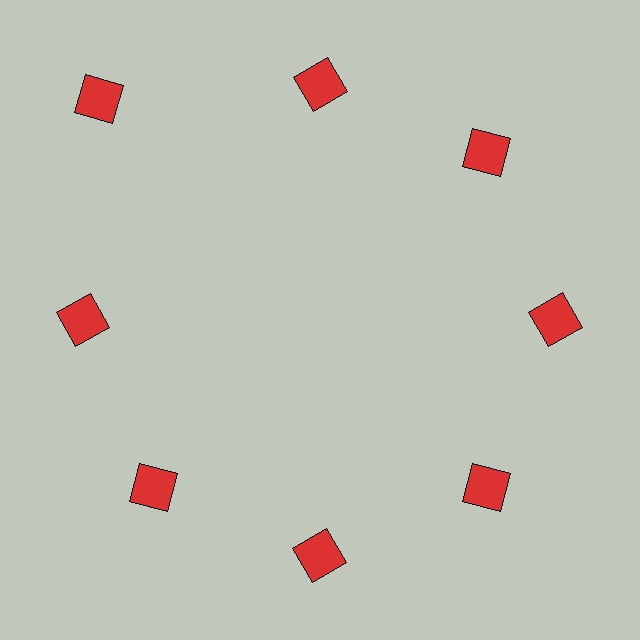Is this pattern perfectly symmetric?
No. The 8 red squares are arranged in a ring, but one element near the 10 o'clock position is pushed outward from the center, breaking the 8-fold rotational symmetry.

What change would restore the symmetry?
The symmetry would be restored by moving it inward, back onto the ring so that all 8 squares sit at equal angles and equal distance from the center.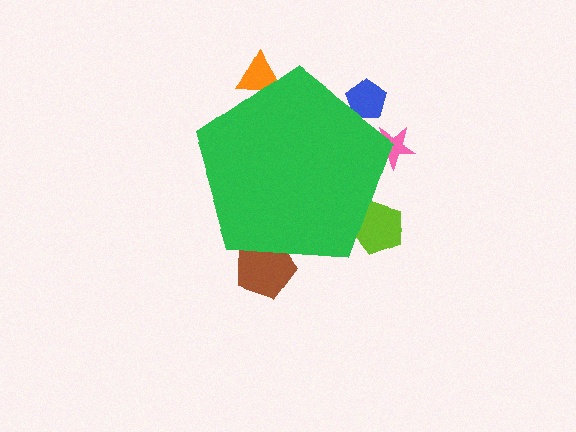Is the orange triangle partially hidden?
Yes, the orange triangle is partially hidden behind the green pentagon.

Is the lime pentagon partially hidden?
Yes, the lime pentagon is partially hidden behind the green pentagon.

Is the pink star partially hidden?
Yes, the pink star is partially hidden behind the green pentagon.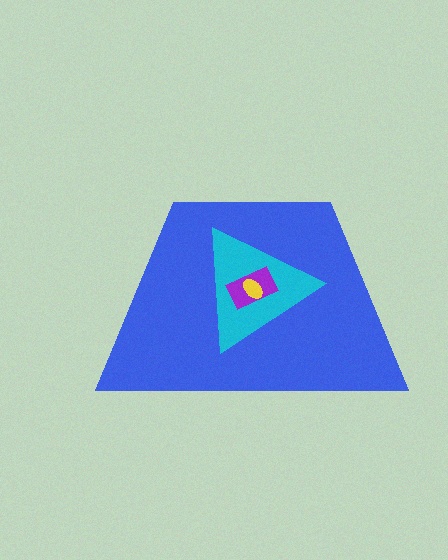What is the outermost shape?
The blue trapezoid.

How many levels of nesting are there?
4.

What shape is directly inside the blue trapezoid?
The cyan triangle.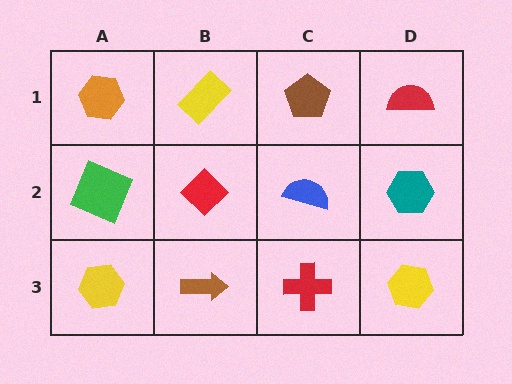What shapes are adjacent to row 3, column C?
A blue semicircle (row 2, column C), a brown arrow (row 3, column B), a yellow hexagon (row 3, column D).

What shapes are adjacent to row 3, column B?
A red diamond (row 2, column B), a yellow hexagon (row 3, column A), a red cross (row 3, column C).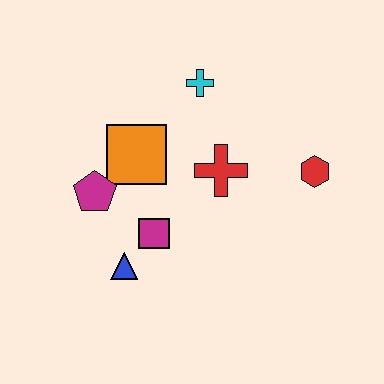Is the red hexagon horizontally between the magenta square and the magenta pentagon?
No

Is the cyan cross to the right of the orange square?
Yes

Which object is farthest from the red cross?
The blue triangle is farthest from the red cross.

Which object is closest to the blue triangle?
The magenta square is closest to the blue triangle.